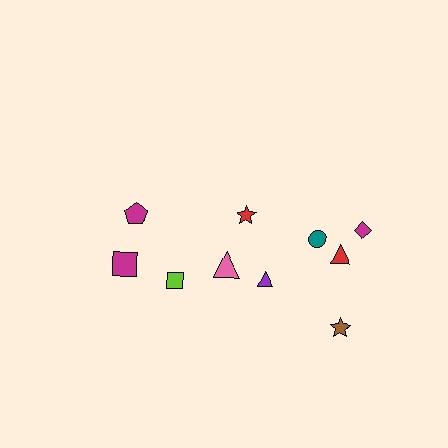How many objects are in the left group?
There are 3 objects.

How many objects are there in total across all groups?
There are 10 objects.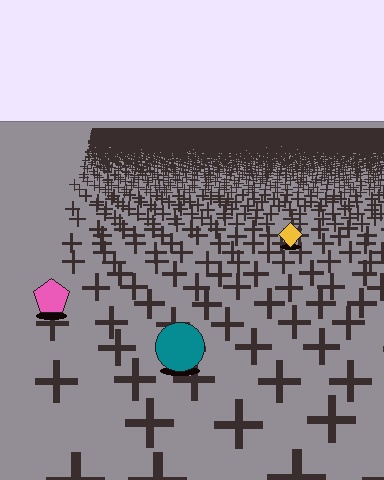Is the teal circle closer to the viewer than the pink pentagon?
Yes. The teal circle is closer — you can tell from the texture gradient: the ground texture is coarser near it.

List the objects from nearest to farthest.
From nearest to farthest: the teal circle, the pink pentagon, the yellow diamond.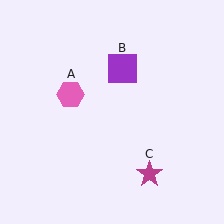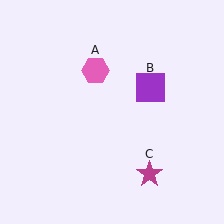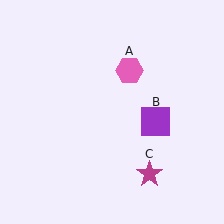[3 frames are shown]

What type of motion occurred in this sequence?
The pink hexagon (object A), purple square (object B) rotated clockwise around the center of the scene.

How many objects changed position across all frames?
2 objects changed position: pink hexagon (object A), purple square (object B).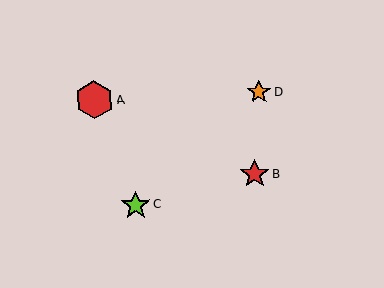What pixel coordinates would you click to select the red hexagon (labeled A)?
Click at (94, 100) to select the red hexagon A.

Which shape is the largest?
The red hexagon (labeled A) is the largest.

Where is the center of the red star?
The center of the red star is at (255, 175).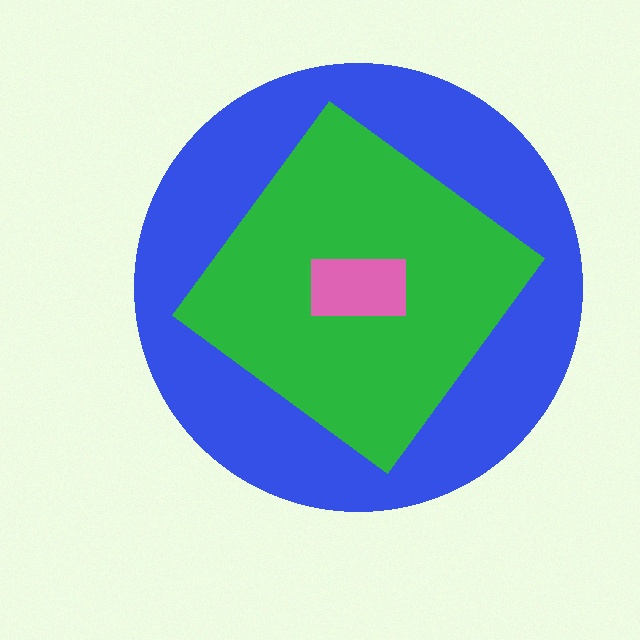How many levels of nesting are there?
3.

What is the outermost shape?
The blue circle.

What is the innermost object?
The pink rectangle.